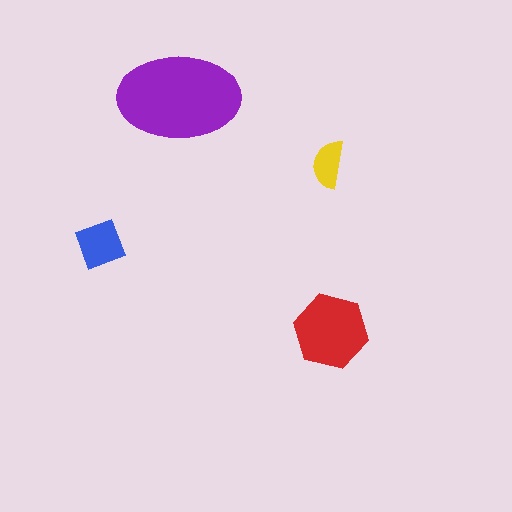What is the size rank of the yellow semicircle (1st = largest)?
4th.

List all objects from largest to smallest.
The purple ellipse, the red hexagon, the blue diamond, the yellow semicircle.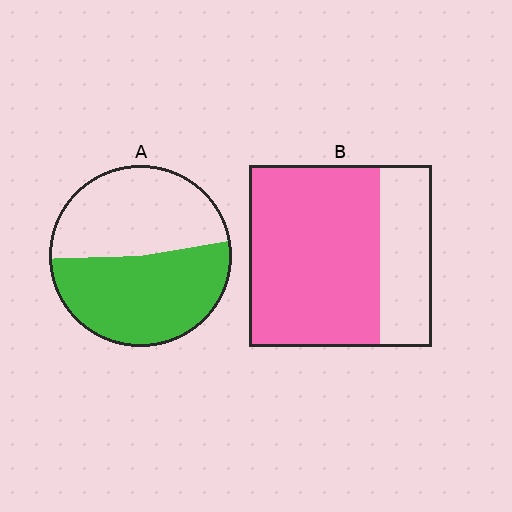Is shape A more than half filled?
Roughly half.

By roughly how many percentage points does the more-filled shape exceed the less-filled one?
By roughly 20 percentage points (B over A).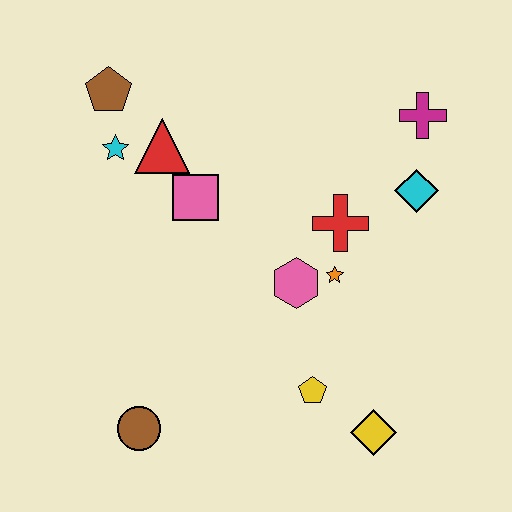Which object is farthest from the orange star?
The brown pentagon is farthest from the orange star.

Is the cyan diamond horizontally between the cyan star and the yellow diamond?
No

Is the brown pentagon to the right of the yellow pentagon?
No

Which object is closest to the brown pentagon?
The cyan star is closest to the brown pentagon.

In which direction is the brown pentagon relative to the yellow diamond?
The brown pentagon is above the yellow diamond.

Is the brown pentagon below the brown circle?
No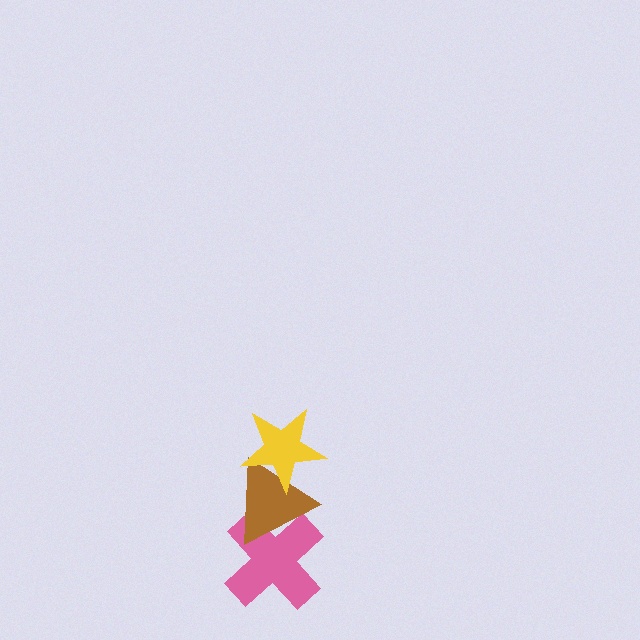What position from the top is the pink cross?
The pink cross is 3rd from the top.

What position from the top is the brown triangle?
The brown triangle is 2nd from the top.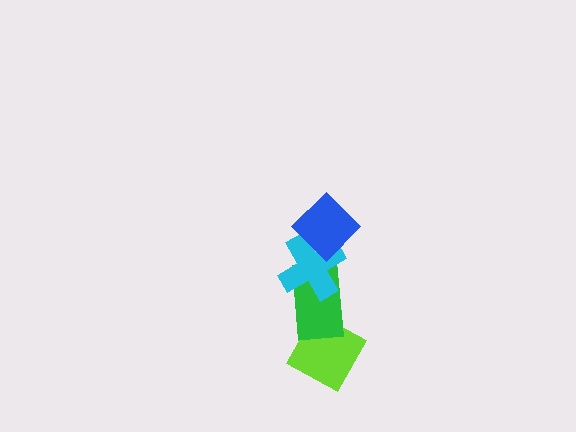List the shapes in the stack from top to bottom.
From top to bottom: the blue diamond, the cyan cross, the green rectangle, the lime diamond.